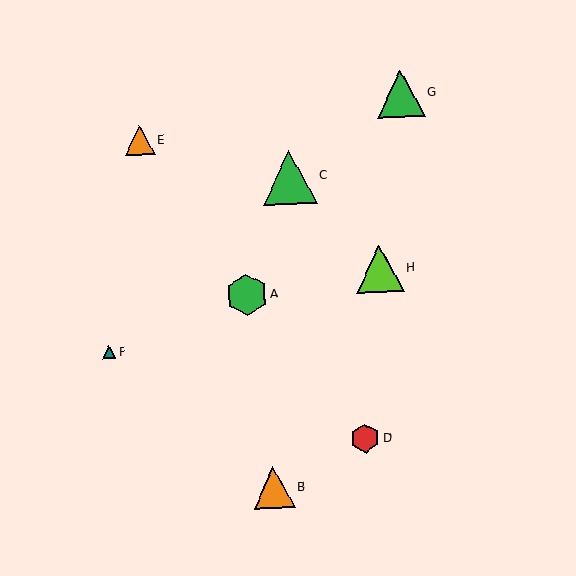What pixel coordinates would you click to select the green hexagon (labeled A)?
Click at (247, 295) to select the green hexagon A.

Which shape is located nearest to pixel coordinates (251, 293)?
The green hexagon (labeled A) at (247, 295) is nearest to that location.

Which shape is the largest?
The green triangle (labeled C) is the largest.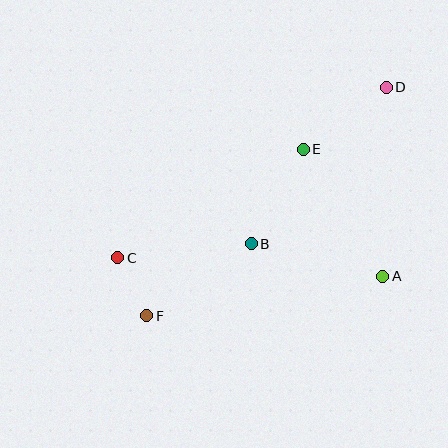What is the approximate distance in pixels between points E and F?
The distance between E and F is approximately 229 pixels.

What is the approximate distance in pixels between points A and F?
The distance between A and F is approximately 239 pixels.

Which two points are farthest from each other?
Points D and F are farthest from each other.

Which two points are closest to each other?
Points C and F are closest to each other.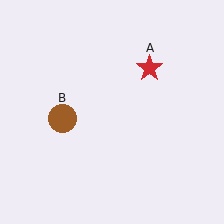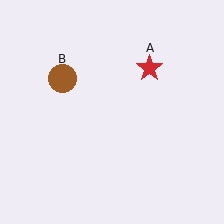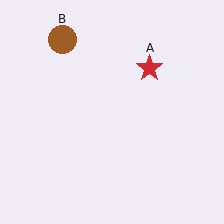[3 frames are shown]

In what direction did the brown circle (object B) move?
The brown circle (object B) moved up.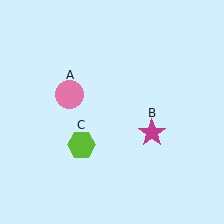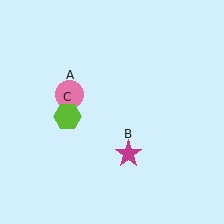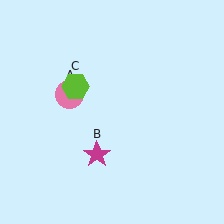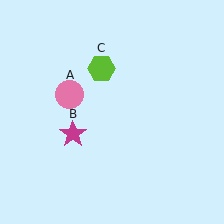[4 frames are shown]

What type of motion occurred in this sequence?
The magenta star (object B), lime hexagon (object C) rotated clockwise around the center of the scene.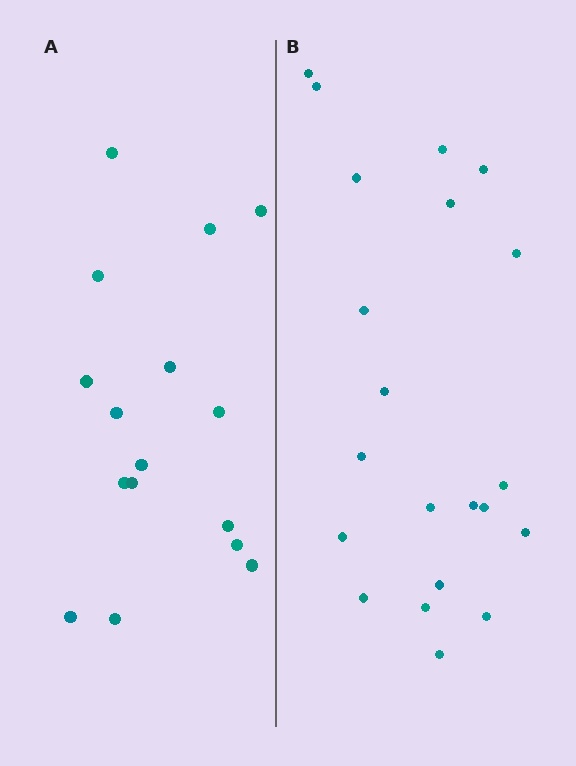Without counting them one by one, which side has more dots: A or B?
Region B (the right region) has more dots.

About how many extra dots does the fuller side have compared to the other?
Region B has about 5 more dots than region A.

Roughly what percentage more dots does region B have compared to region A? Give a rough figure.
About 30% more.